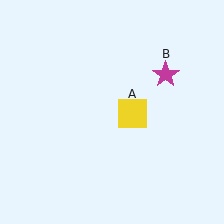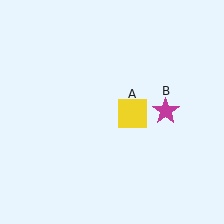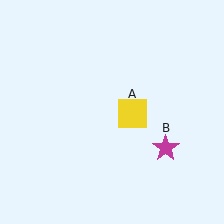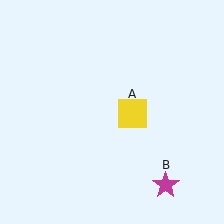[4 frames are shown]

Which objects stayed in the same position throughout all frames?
Yellow square (object A) remained stationary.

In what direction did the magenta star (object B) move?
The magenta star (object B) moved down.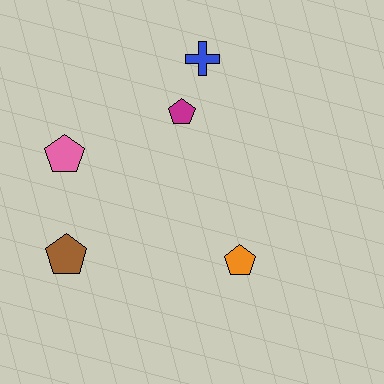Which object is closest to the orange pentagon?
The magenta pentagon is closest to the orange pentagon.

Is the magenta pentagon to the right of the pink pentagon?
Yes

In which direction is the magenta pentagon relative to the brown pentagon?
The magenta pentagon is above the brown pentagon.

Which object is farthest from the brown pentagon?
The blue cross is farthest from the brown pentagon.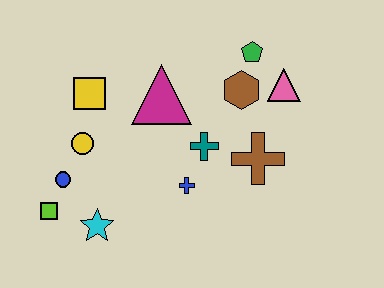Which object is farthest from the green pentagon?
The lime square is farthest from the green pentagon.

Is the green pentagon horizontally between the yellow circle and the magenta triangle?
No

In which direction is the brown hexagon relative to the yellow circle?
The brown hexagon is to the right of the yellow circle.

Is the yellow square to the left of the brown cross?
Yes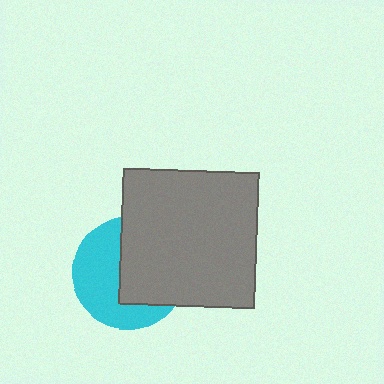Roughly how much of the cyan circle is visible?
About half of it is visible (roughly 49%).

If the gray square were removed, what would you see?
You would see the complete cyan circle.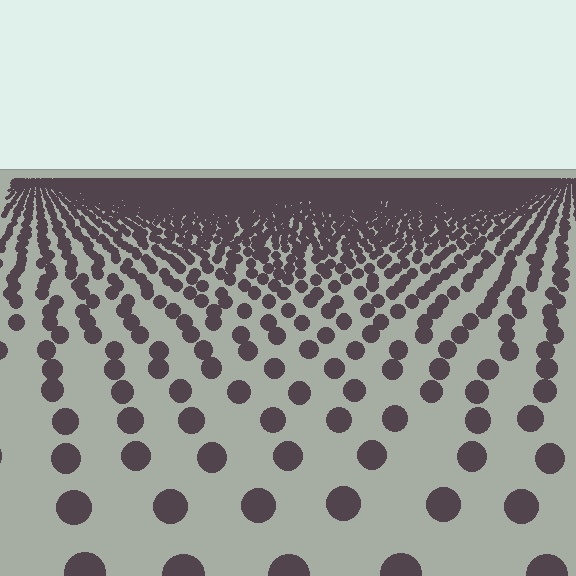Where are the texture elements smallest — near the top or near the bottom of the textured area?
Near the top.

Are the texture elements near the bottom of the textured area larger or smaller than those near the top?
Larger. Near the bottom, elements are closer to the viewer and appear at a bigger on-screen size.